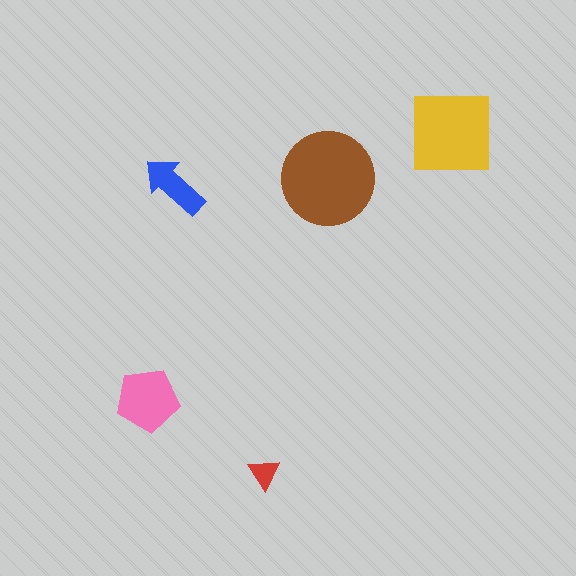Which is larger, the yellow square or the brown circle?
The brown circle.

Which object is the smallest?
The red triangle.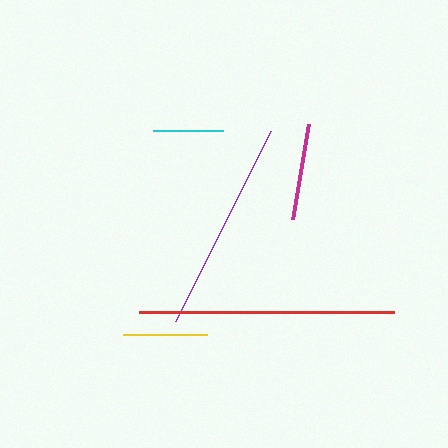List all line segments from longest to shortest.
From longest to shortest: red, purple, magenta, yellow, cyan.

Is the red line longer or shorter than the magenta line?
The red line is longer than the magenta line.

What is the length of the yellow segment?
The yellow segment is approximately 84 pixels long.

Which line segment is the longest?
The red line is the longest at approximately 255 pixels.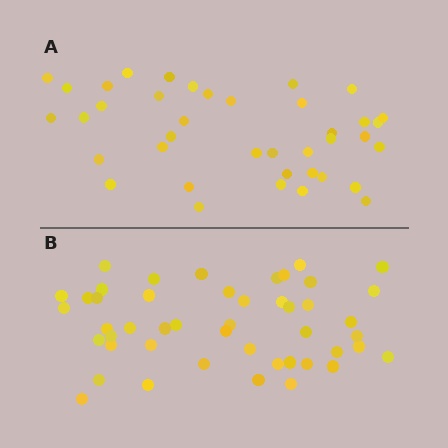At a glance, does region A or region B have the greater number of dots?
Region B (the bottom region) has more dots.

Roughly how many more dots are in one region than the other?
Region B has roughly 8 or so more dots than region A.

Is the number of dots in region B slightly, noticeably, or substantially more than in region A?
Region B has only slightly more — the two regions are fairly close. The ratio is roughly 1.2 to 1.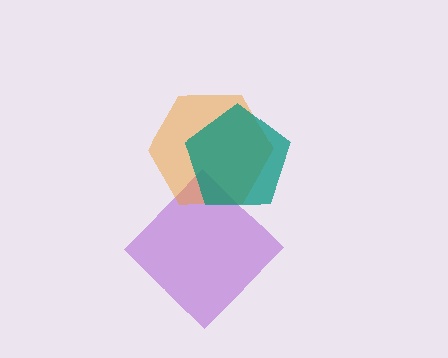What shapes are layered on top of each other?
The layered shapes are: a purple diamond, an orange hexagon, a teal pentagon.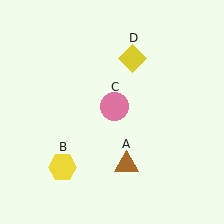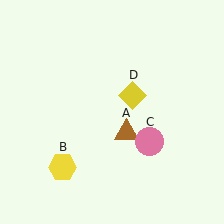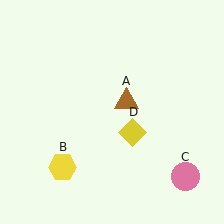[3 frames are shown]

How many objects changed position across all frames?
3 objects changed position: brown triangle (object A), pink circle (object C), yellow diamond (object D).